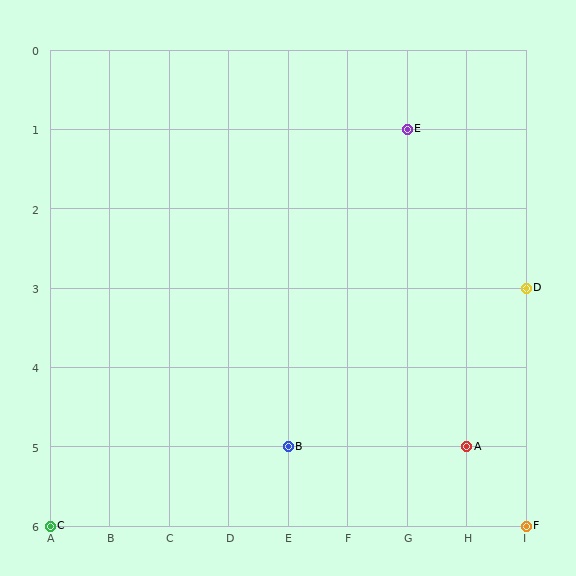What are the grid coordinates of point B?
Point B is at grid coordinates (E, 5).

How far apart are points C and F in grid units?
Points C and F are 8 columns apart.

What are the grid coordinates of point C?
Point C is at grid coordinates (A, 6).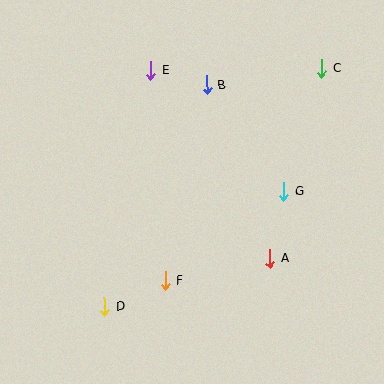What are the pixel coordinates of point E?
Point E is at (151, 70).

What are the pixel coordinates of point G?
Point G is at (284, 192).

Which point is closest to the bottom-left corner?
Point D is closest to the bottom-left corner.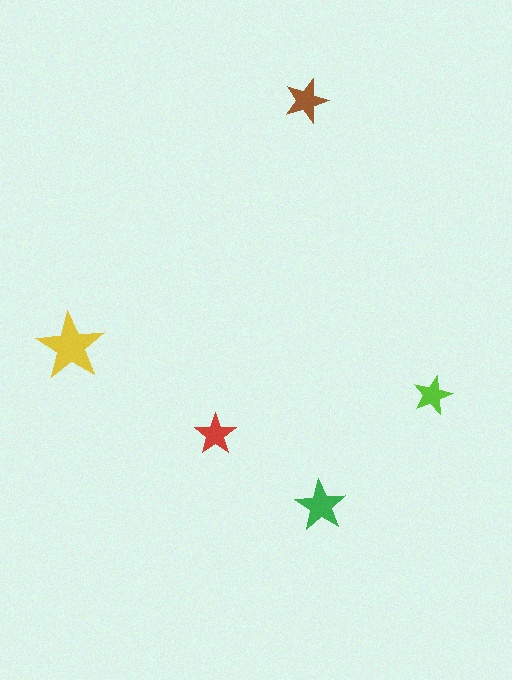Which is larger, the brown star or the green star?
The green one.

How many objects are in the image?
There are 5 objects in the image.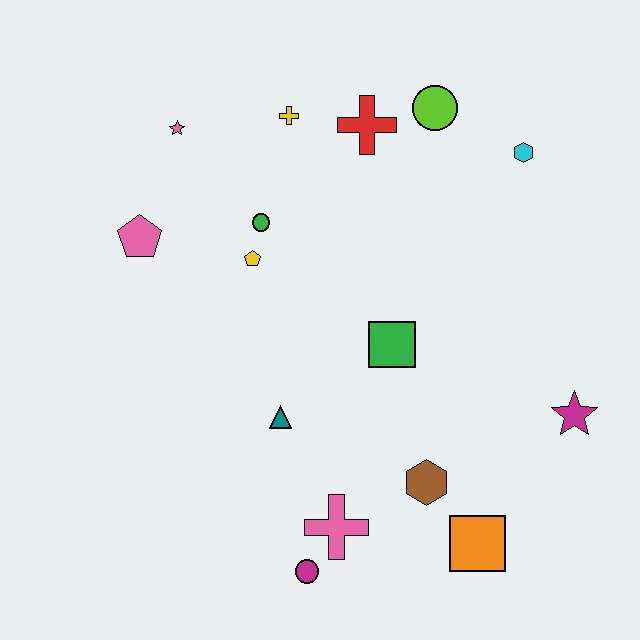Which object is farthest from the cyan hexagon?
The magenta circle is farthest from the cyan hexagon.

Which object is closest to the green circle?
The yellow pentagon is closest to the green circle.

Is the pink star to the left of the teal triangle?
Yes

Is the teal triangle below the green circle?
Yes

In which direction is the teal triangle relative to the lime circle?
The teal triangle is below the lime circle.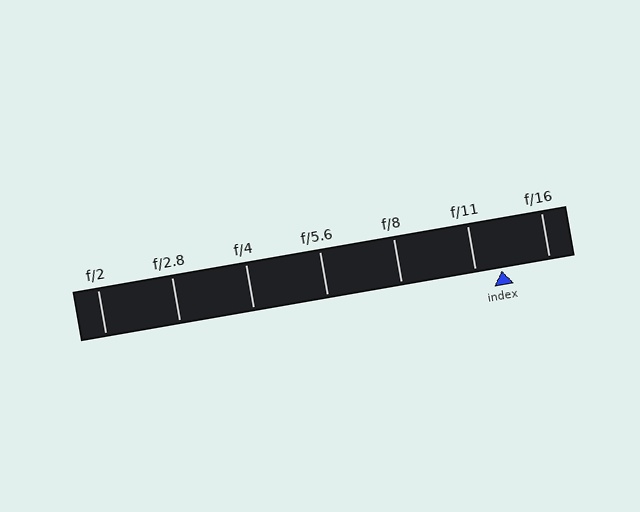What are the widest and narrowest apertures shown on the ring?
The widest aperture shown is f/2 and the narrowest is f/16.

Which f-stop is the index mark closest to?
The index mark is closest to f/11.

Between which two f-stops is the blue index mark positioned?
The index mark is between f/11 and f/16.